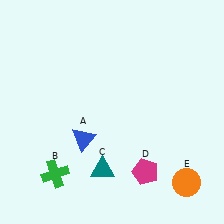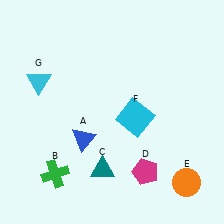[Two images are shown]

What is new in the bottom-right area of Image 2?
A cyan square (F) was added in the bottom-right area of Image 2.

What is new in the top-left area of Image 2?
A cyan triangle (G) was added in the top-left area of Image 2.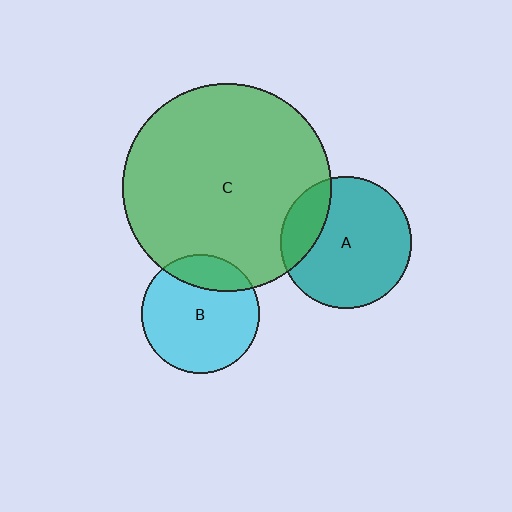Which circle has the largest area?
Circle C (green).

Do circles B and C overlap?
Yes.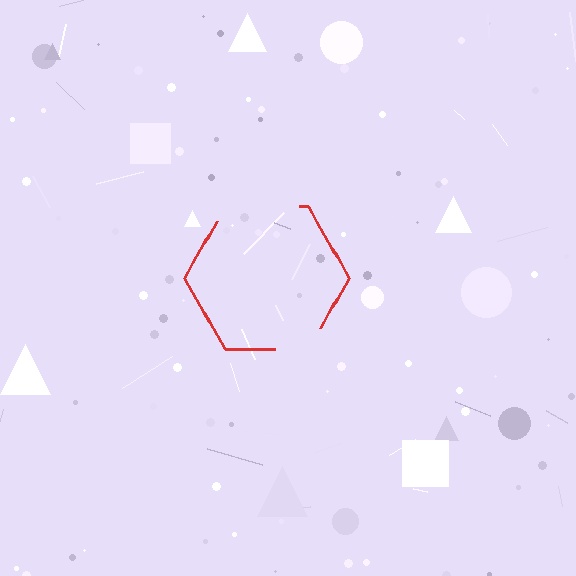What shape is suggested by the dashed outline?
The dashed outline suggests a hexagon.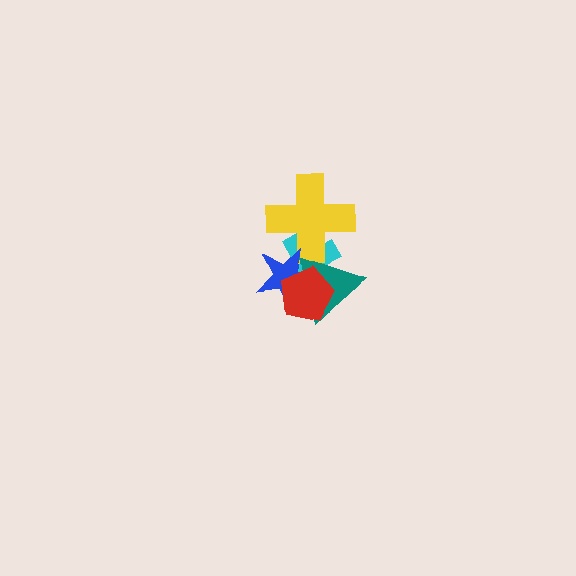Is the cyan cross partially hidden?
Yes, it is partially covered by another shape.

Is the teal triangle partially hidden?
Yes, it is partially covered by another shape.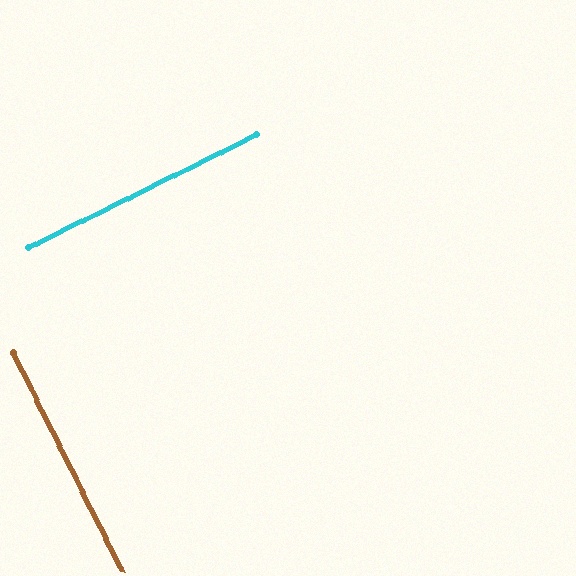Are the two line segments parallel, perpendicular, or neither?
Perpendicular — they meet at approximately 90°.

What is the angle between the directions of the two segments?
Approximately 90 degrees.